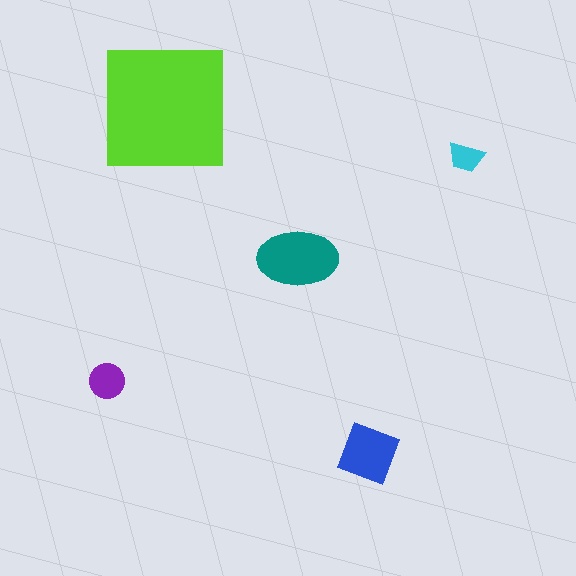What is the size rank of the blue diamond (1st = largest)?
3rd.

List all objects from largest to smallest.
The lime square, the teal ellipse, the blue diamond, the purple circle, the cyan trapezoid.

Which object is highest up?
The lime square is topmost.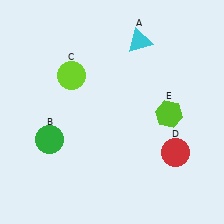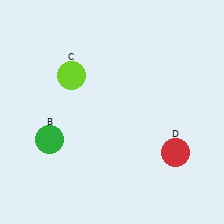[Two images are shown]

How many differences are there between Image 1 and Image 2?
There are 2 differences between the two images.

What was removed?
The cyan triangle (A), the lime hexagon (E) were removed in Image 2.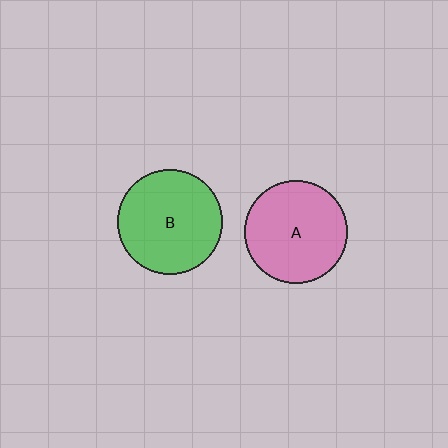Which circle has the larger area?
Circle B (green).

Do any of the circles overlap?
No, none of the circles overlap.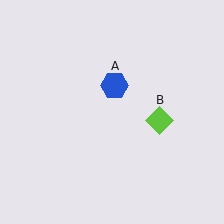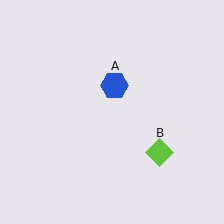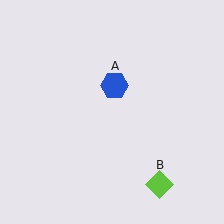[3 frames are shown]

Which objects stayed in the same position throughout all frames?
Blue hexagon (object A) remained stationary.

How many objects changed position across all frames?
1 object changed position: lime diamond (object B).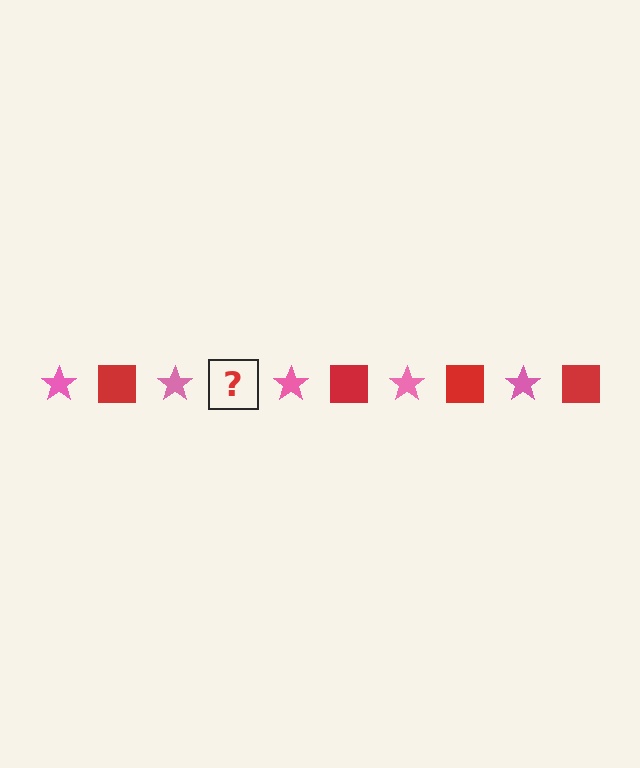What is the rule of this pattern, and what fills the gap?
The rule is that the pattern alternates between pink star and red square. The gap should be filled with a red square.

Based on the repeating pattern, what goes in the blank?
The blank should be a red square.